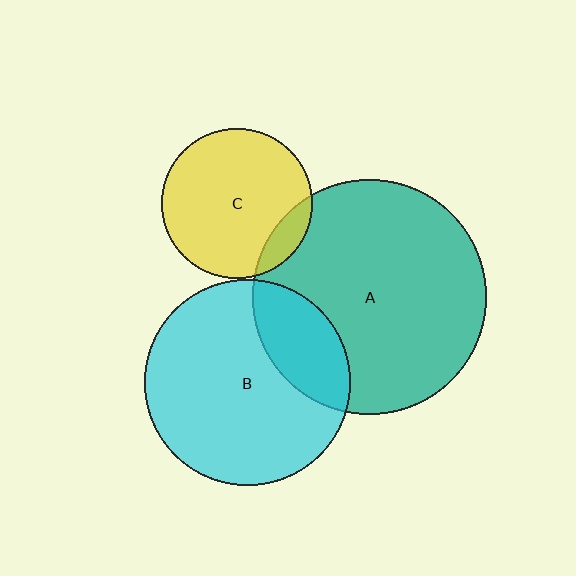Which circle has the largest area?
Circle A (teal).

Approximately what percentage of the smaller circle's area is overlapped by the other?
Approximately 25%.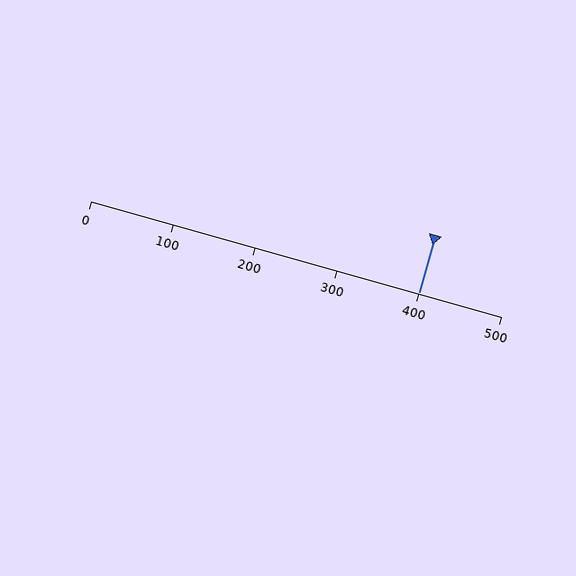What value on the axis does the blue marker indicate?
The marker indicates approximately 400.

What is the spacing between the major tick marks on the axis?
The major ticks are spaced 100 apart.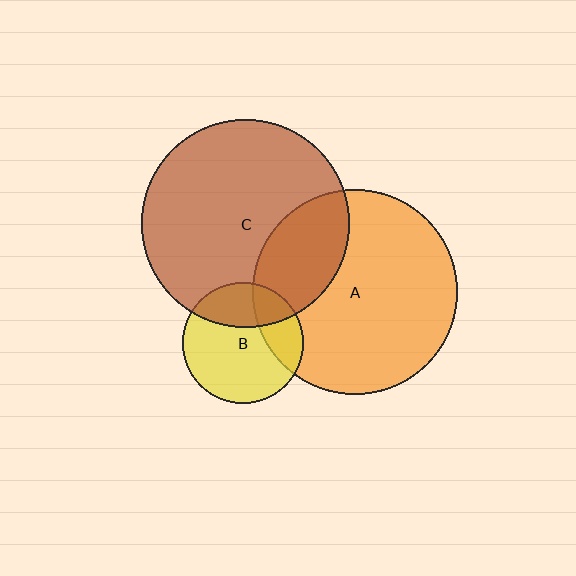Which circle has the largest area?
Circle C (brown).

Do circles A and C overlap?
Yes.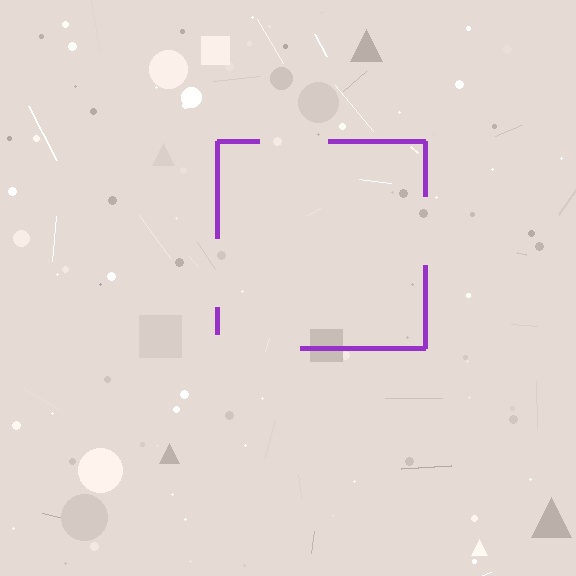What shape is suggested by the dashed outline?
The dashed outline suggests a square.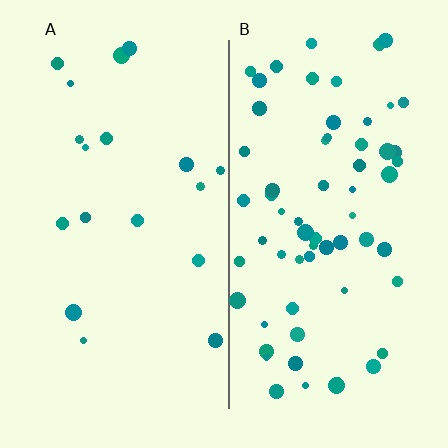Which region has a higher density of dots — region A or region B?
B (the right).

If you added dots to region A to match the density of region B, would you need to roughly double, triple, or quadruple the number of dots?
Approximately quadruple.